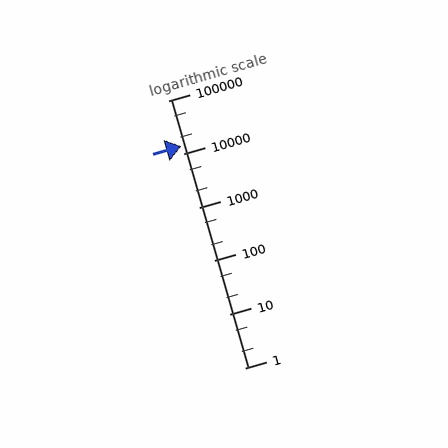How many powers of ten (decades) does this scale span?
The scale spans 5 decades, from 1 to 100000.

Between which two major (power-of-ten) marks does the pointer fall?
The pointer is between 10000 and 100000.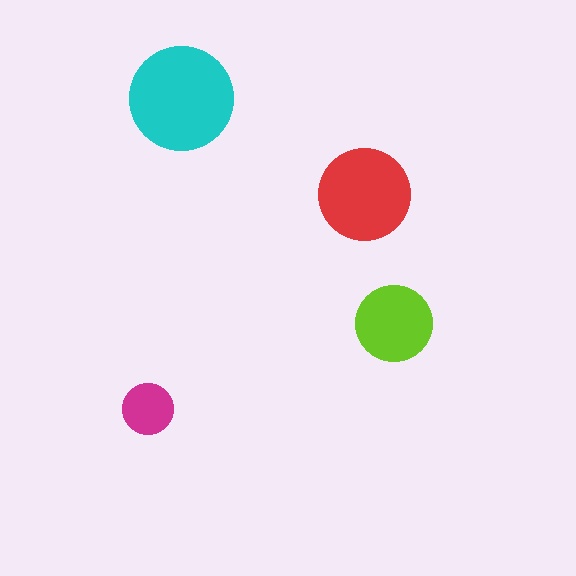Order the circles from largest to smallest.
the cyan one, the red one, the lime one, the magenta one.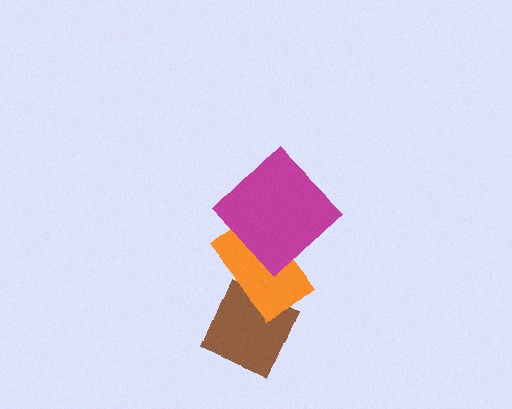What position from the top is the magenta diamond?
The magenta diamond is 1st from the top.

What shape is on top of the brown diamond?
The orange rectangle is on top of the brown diamond.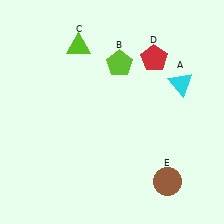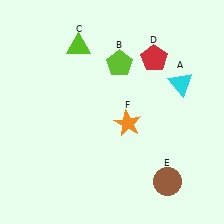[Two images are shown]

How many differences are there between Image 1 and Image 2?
There is 1 difference between the two images.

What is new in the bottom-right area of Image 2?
An orange star (F) was added in the bottom-right area of Image 2.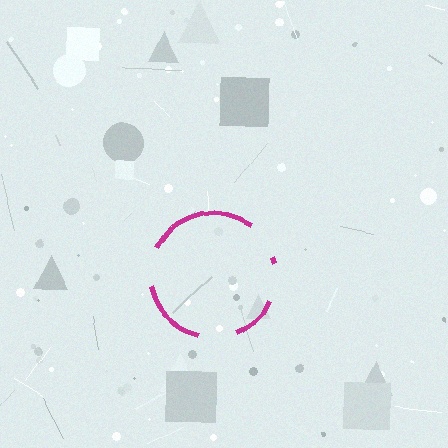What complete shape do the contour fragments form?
The contour fragments form a circle.